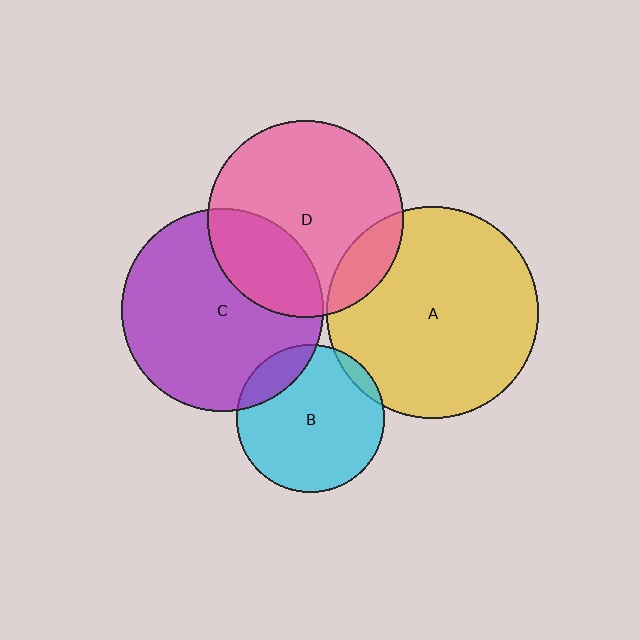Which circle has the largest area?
Circle A (yellow).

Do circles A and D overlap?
Yes.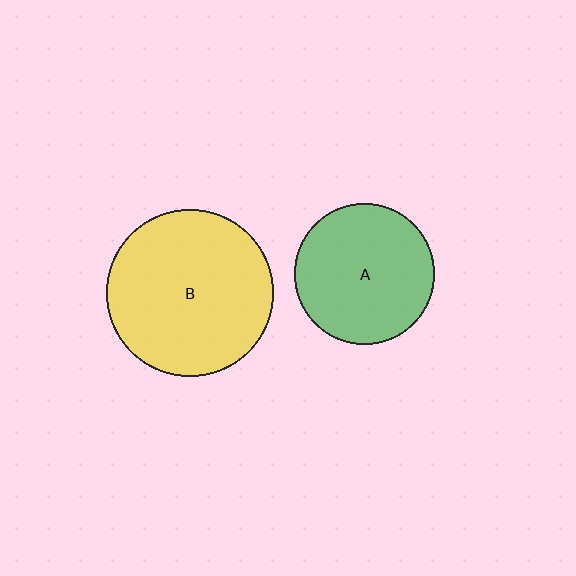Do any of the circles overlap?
No, none of the circles overlap.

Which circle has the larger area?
Circle B (yellow).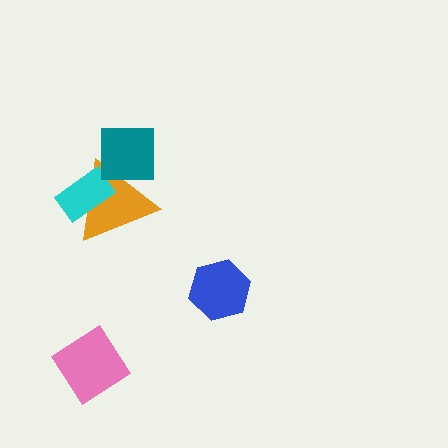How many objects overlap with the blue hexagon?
0 objects overlap with the blue hexagon.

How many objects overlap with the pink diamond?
0 objects overlap with the pink diamond.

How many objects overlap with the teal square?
1 object overlaps with the teal square.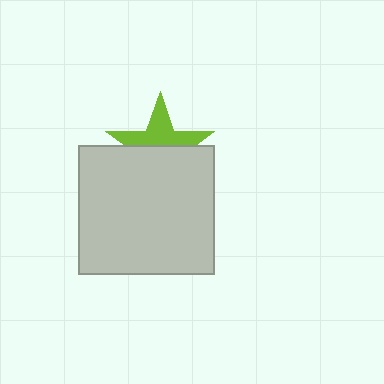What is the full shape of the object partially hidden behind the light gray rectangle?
The partially hidden object is a lime star.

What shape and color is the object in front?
The object in front is a light gray rectangle.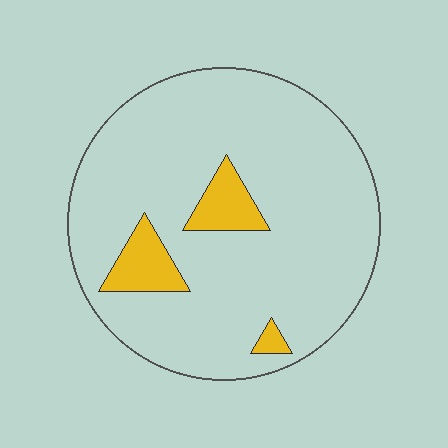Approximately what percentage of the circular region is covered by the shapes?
Approximately 10%.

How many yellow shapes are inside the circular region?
3.